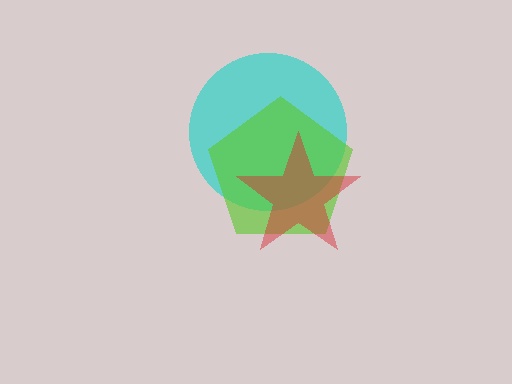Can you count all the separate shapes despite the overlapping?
Yes, there are 3 separate shapes.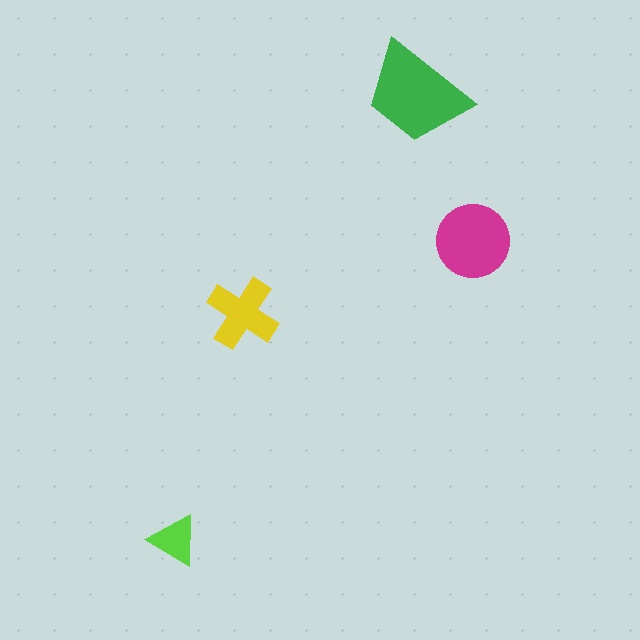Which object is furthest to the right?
The magenta circle is rightmost.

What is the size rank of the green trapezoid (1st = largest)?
1st.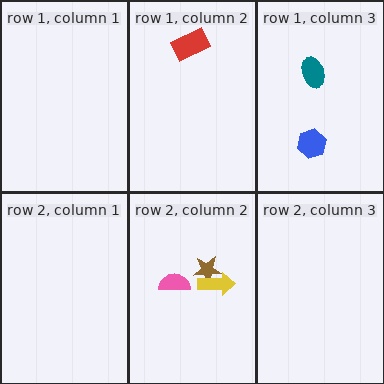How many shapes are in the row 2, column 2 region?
3.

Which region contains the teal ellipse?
The row 1, column 3 region.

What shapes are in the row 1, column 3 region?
The blue hexagon, the teal ellipse.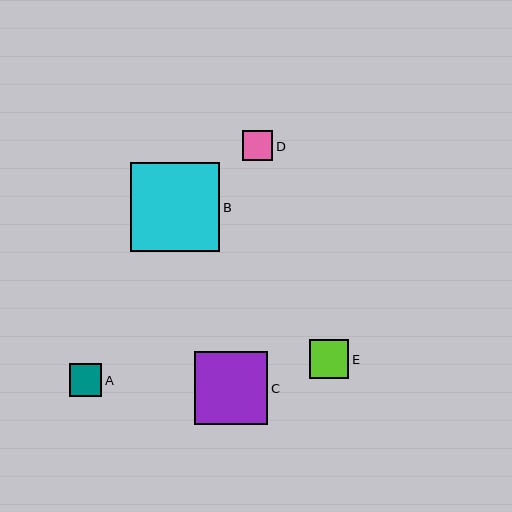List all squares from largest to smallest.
From largest to smallest: B, C, E, A, D.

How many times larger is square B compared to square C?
Square B is approximately 1.2 times the size of square C.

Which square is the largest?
Square B is the largest with a size of approximately 90 pixels.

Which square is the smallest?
Square D is the smallest with a size of approximately 30 pixels.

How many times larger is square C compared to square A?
Square C is approximately 2.2 times the size of square A.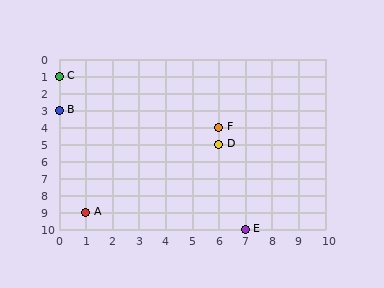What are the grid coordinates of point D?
Point D is at grid coordinates (6, 5).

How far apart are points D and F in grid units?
Points D and F are 1 row apart.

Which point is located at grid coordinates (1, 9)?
Point A is at (1, 9).